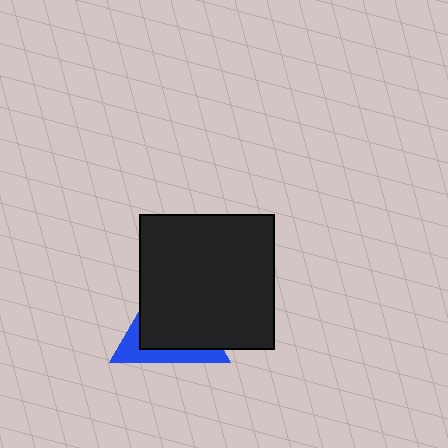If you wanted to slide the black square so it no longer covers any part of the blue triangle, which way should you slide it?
Slide it toward the upper-right — that is the most direct way to separate the two shapes.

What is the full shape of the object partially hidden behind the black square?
The partially hidden object is a blue triangle.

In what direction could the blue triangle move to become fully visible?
The blue triangle could move toward the lower-left. That would shift it out from behind the black square entirely.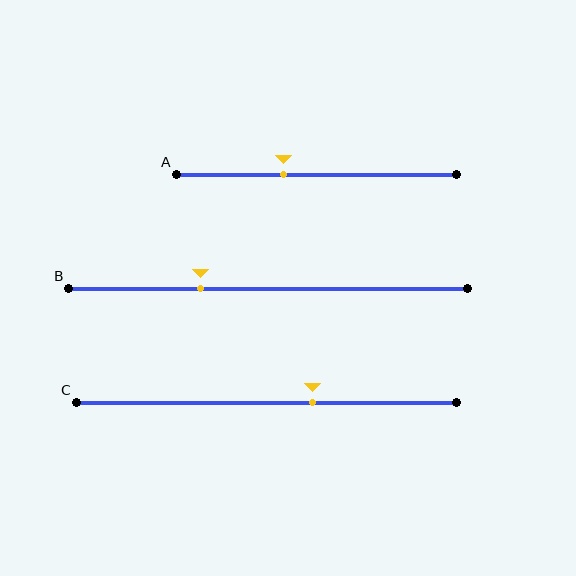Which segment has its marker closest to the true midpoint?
Segment A has its marker closest to the true midpoint.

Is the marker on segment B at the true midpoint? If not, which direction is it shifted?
No, the marker on segment B is shifted to the left by about 17% of the segment length.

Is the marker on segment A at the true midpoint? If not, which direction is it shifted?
No, the marker on segment A is shifted to the left by about 12% of the segment length.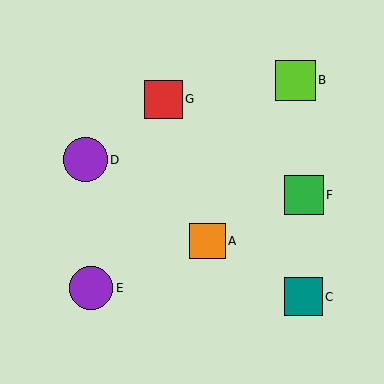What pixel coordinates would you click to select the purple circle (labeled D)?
Click at (85, 160) to select the purple circle D.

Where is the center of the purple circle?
The center of the purple circle is at (91, 288).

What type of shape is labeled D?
Shape D is a purple circle.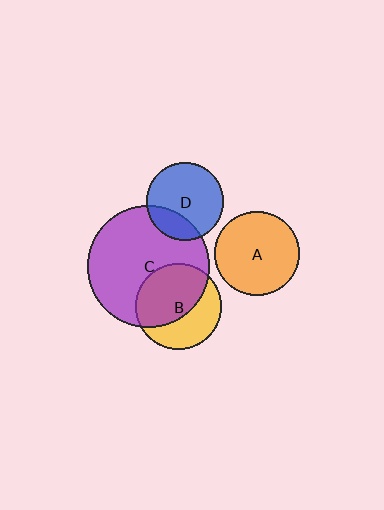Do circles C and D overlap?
Yes.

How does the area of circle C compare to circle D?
Approximately 2.5 times.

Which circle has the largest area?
Circle C (purple).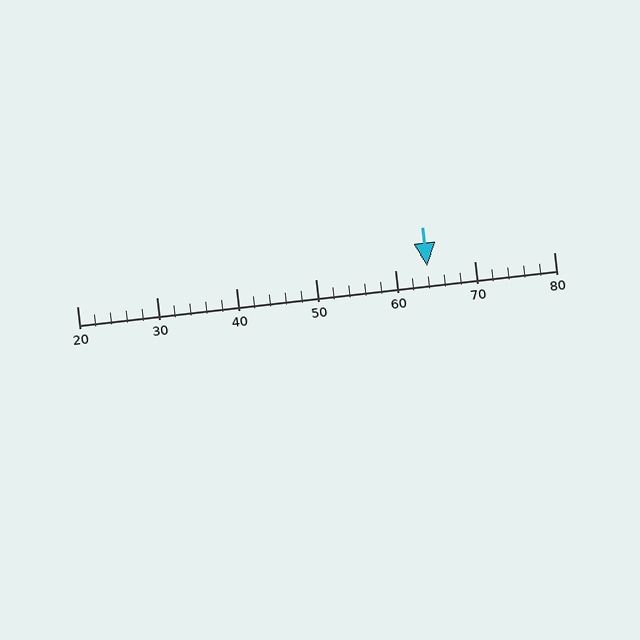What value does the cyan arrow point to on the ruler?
The cyan arrow points to approximately 64.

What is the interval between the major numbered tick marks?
The major tick marks are spaced 10 units apart.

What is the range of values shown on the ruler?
The ruler shows values from 20 to 80.